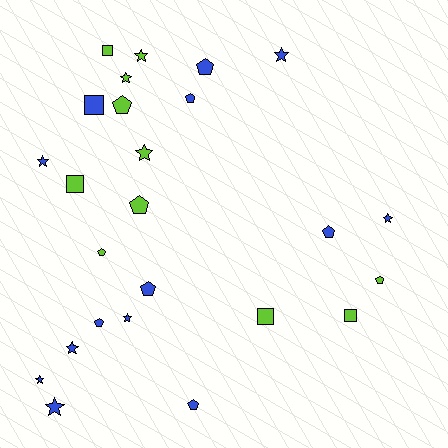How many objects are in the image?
There are 25 objects.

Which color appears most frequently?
Blue, with 14 objects.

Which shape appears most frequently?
Star, with 10 objects.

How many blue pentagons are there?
There are 6 blue pentagons.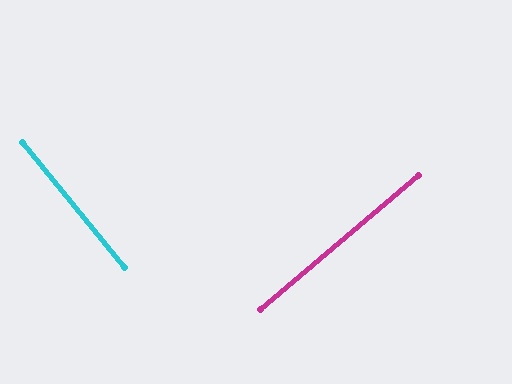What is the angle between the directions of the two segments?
Approximately 89 degrees.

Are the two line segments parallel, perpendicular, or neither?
Perpendicular — they meet at approximately 89°.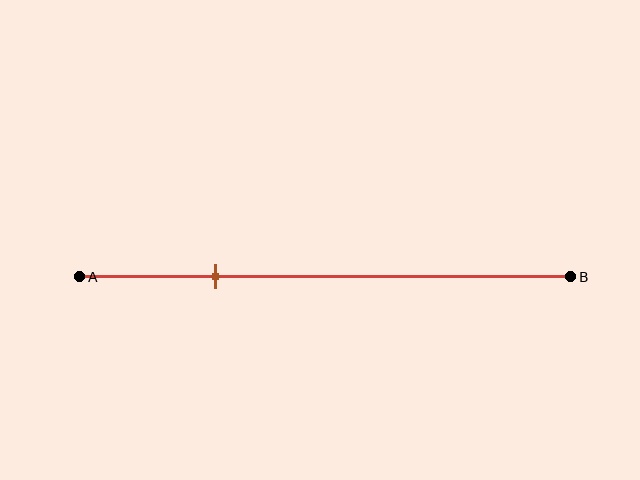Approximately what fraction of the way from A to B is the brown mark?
The brown mark is approximately 30% of the way from A to B.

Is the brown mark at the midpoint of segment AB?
No, the mark is at about 30% from A, not at the 50% midpoint.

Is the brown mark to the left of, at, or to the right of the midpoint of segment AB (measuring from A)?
The brown mark is to the left of the midpoint of segment AB.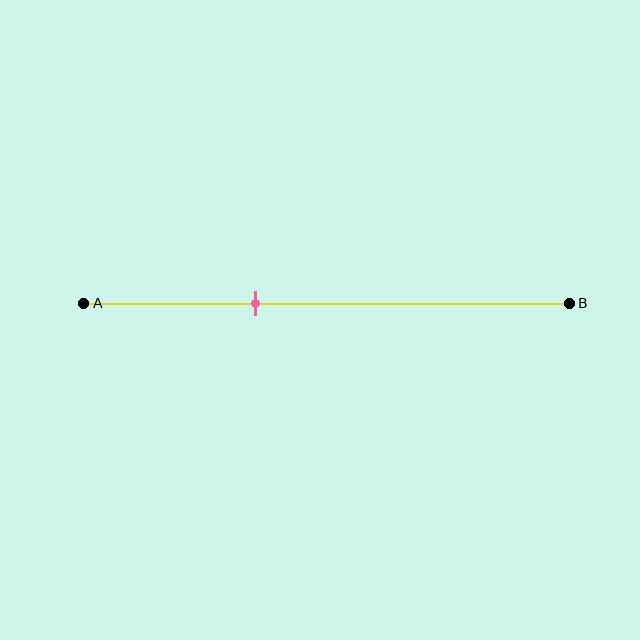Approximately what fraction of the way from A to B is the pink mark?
The pink mark is approximately 35% of the way from A to B.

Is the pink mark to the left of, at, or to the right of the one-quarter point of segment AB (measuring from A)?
The pink mark is to the right of the one-quarter point of segment AB.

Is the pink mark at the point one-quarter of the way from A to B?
No, the mark is at about 35% from A, not at the 25% one-quarter point.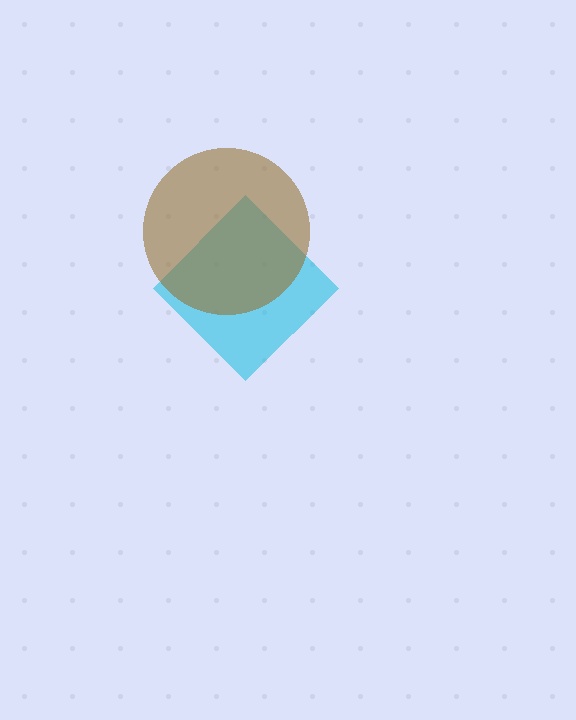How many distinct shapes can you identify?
There are 2 distinct shapes: a cyan diamond, a brown circle.